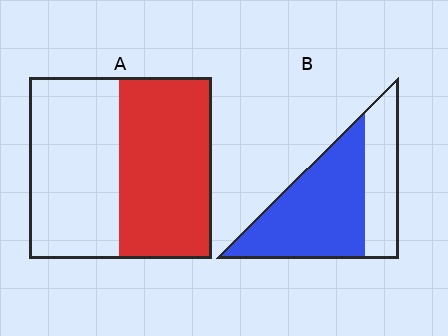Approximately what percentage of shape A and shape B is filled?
A is approximately 50% and B is approximately 65%.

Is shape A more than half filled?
Roughly half.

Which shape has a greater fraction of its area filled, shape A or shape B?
Shape B.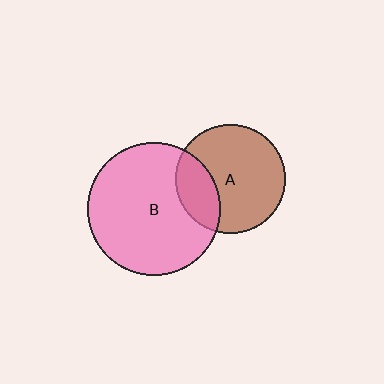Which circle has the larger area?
Circle B (pink).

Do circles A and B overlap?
Yes.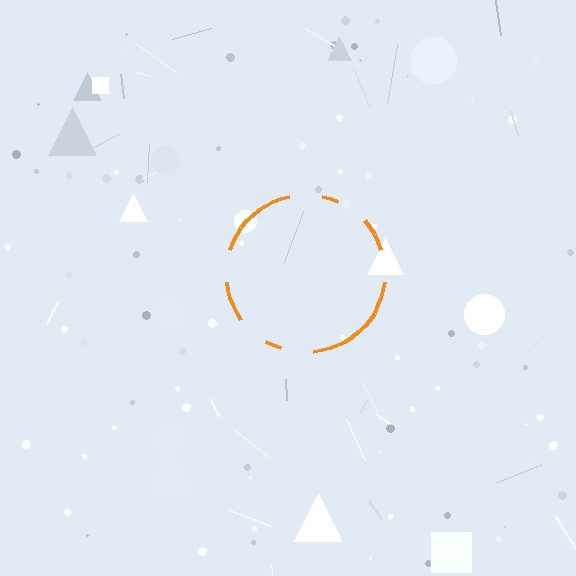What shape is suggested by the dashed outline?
The dashed outline suggests a circle.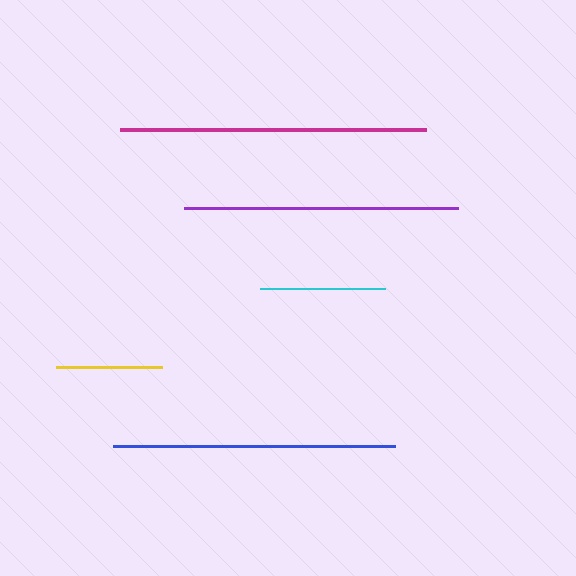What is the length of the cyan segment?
The cyan segment is approximately 125 pixels long.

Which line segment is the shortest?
The yellow line is the shortest at approximately 106 pixels.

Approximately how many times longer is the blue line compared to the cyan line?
The blue line is approximately 2.3 times the length of the cyan line.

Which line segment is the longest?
The magenta line is the longest at approximately 306 pixels.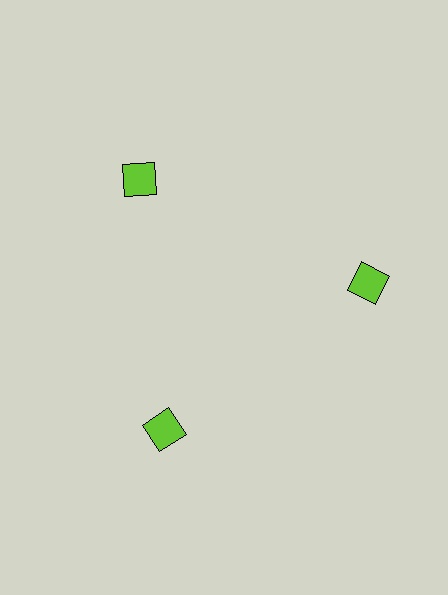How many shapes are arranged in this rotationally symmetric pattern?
There are 3 shapes, arranged in 3 groups of 1.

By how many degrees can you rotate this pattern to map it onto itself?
The pattern maps onto itself every 120 degrees of rotation.